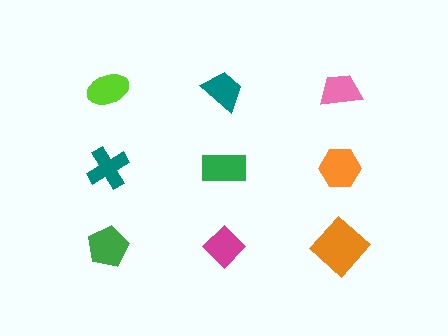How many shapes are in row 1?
3 shapes.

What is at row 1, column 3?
A pink trapezoid.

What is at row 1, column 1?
A lime ellipse.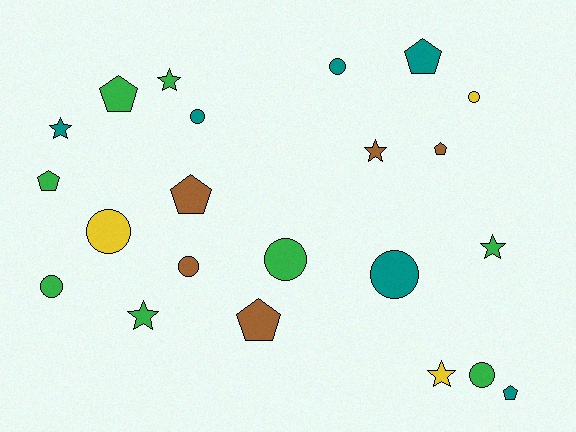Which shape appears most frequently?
Circle, with 9 objects.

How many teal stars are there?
There is 1 teal star.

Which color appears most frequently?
Green, with 8 objects.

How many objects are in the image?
There are 22 objects.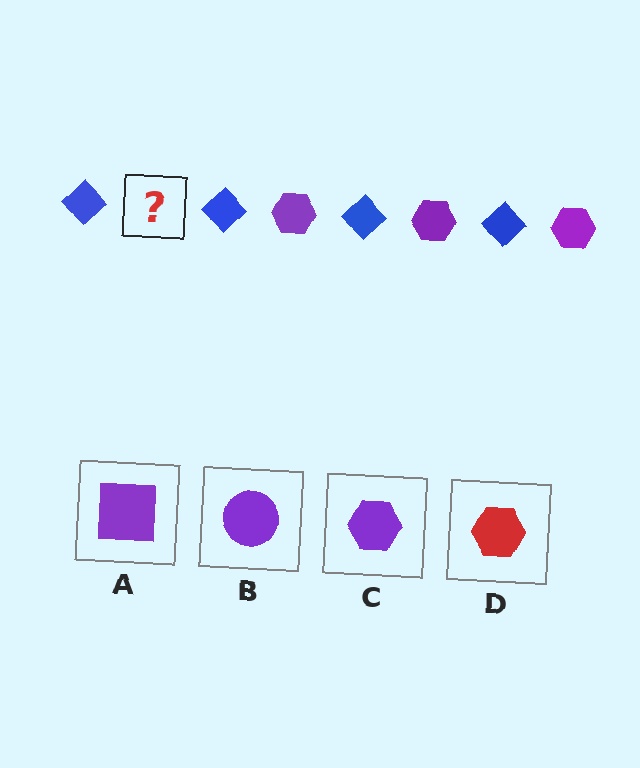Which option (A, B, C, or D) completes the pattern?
C.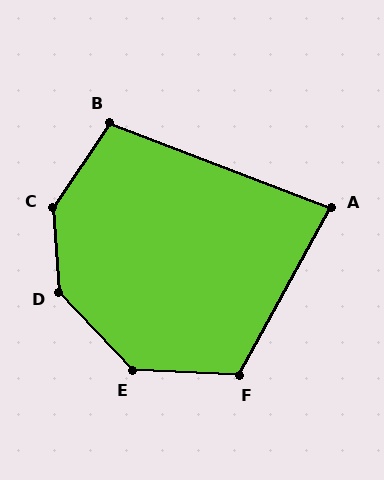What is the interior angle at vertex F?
Approximately 116 degrees (obtuse).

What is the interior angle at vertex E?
Approximately 136 degrees (obtuse).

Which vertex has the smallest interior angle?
A, at approximately 82 degrees.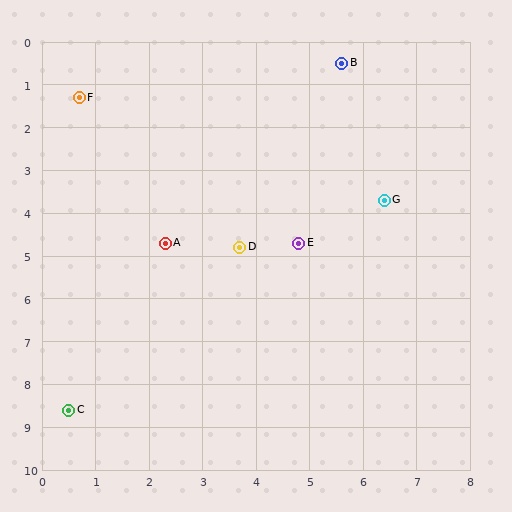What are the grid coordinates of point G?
Point G is at approximately (6.4, 3.7).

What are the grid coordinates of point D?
Point D is at approximately (3.7, 4.8).